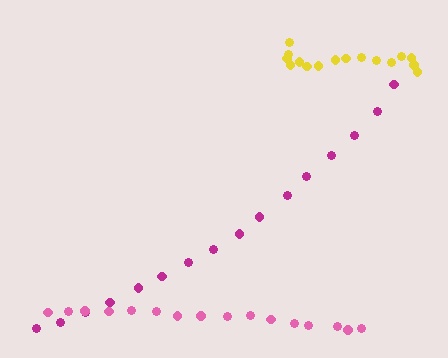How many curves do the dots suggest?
There are 3 distinct paths.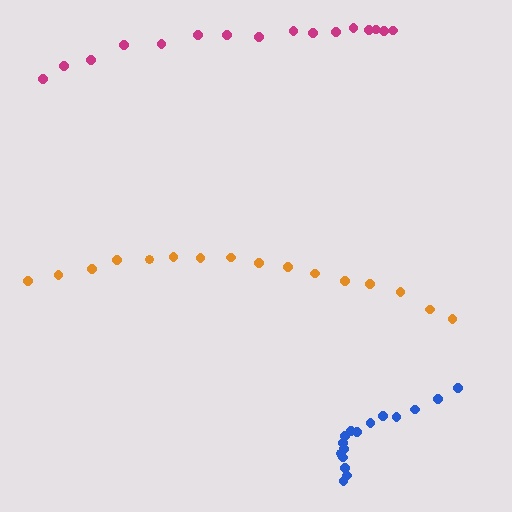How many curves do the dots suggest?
There are 3 distinct paths.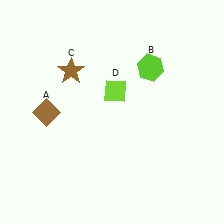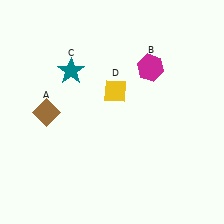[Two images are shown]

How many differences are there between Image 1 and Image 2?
There are 3 differences between the two images.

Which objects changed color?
B changed from lime to magenta. C changed from brown to teal. D changed from lime to yellow.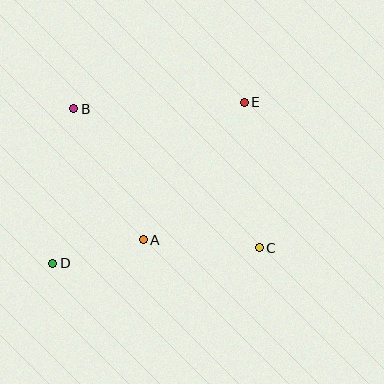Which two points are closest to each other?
Points A and D are closest to each other.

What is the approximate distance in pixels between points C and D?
The distance between C and D is approximately 207 pixels.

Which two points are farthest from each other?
Points D and E are farthest from each other.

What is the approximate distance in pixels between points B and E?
The distance between B and E is approximately 171 pixels.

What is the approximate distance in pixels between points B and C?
The distance between B and C is approximately 232 pixels.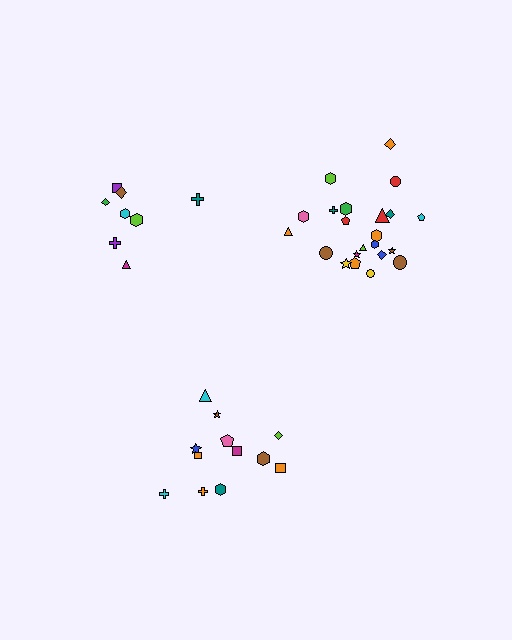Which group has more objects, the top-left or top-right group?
The top-right group.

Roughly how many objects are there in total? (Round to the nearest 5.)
Roughly 40 objects in total.